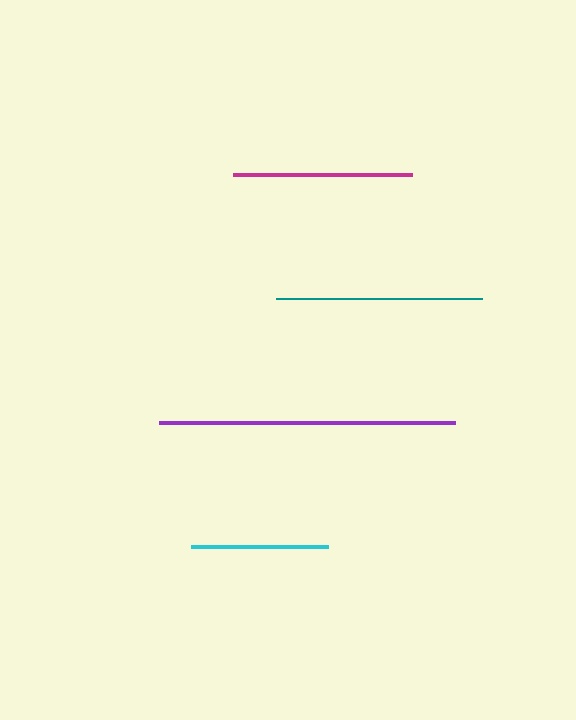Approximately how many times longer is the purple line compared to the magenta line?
The purple line is approximately 1.7 times the length of the magenta line.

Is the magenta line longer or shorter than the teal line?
The teal line is longer than the magenta line.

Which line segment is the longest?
The purple line is the longest at approximately 296 pixels.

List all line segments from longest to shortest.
From longest to shortest: purple, teal, magenta, cyan.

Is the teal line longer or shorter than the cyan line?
The teal line is longer than the cyan line.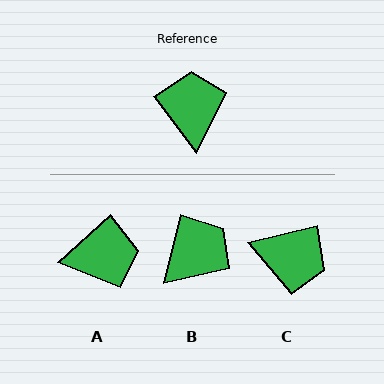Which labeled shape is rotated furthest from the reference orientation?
C, about 114 degrees away.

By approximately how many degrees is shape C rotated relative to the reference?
Approximately 114 degrees clockwise.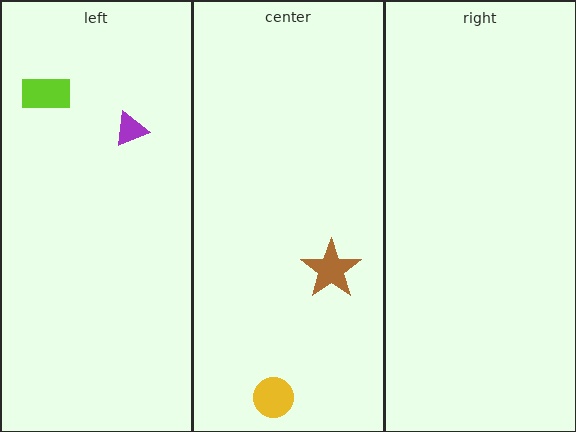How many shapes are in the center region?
2.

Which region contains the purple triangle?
The left region.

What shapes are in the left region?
The lime rectangle, the purple triangle.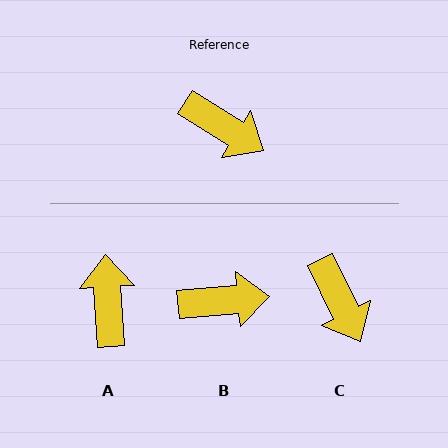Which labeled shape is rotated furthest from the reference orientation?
A, about 126 degrees away.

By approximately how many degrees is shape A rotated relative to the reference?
Approximately 126 degrees counter-clockwise.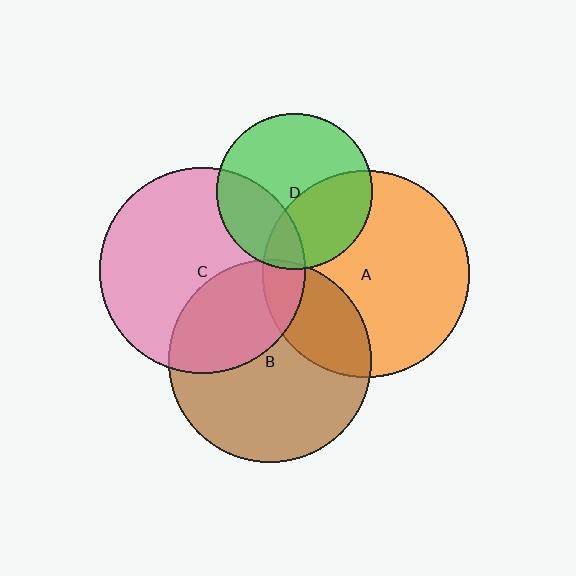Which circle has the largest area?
Circle A (orange).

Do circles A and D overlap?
Yes.